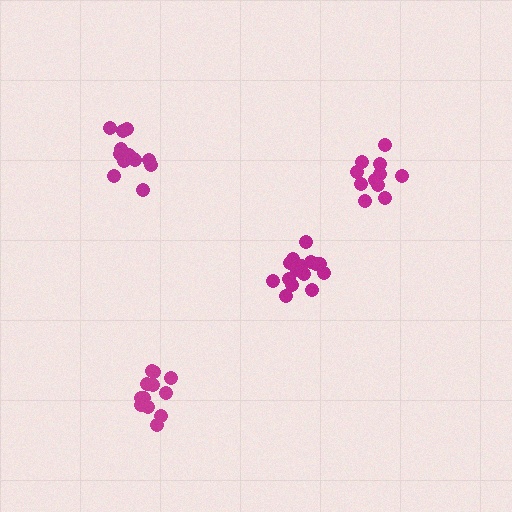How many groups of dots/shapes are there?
There are 4 groups.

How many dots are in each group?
Group 1: 11 dots, Group 2: 13 dots, Group 3: 13 dots, Group 4: 16 dots (53 total).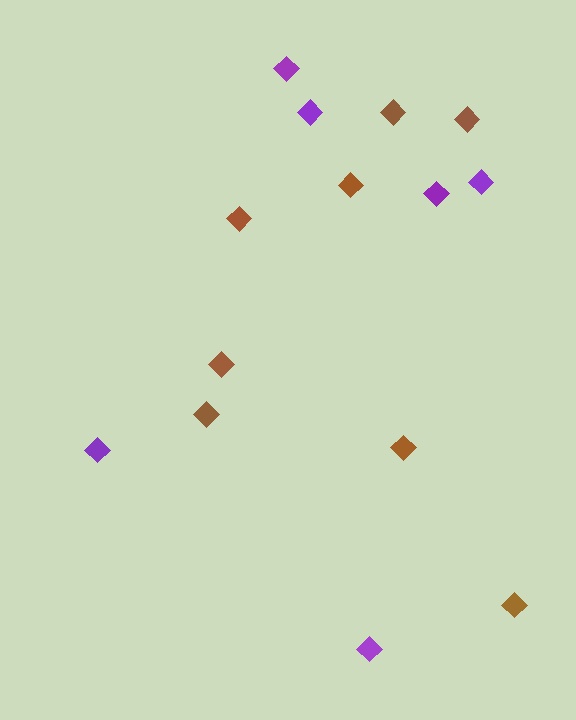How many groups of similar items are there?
There are 2 groups: one group of brown diamonds (8) and one group of purple diamonds (6).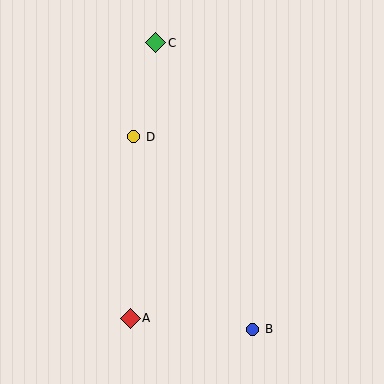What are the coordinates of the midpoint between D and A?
The midpoint between D and A is at (132, 228).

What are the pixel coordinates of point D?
Point D is at (134, 137).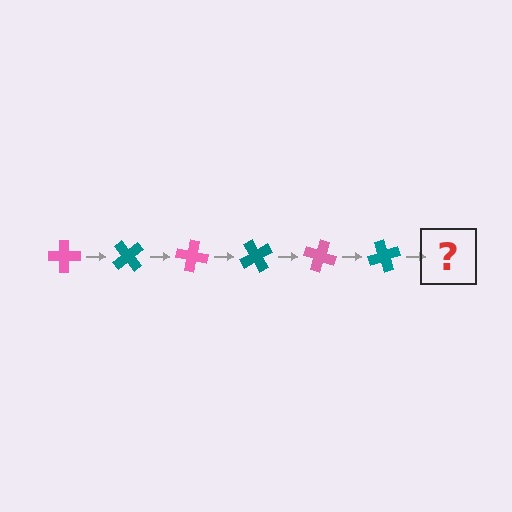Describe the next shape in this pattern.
It should be a pink cross, rotated 300 degrees from the start.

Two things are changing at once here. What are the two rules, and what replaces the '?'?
The two rules are that it rotates 50 degrees each step and the color cycles through pink and teal. The '?' should be a pink cross, rotated 300 degrees from the start.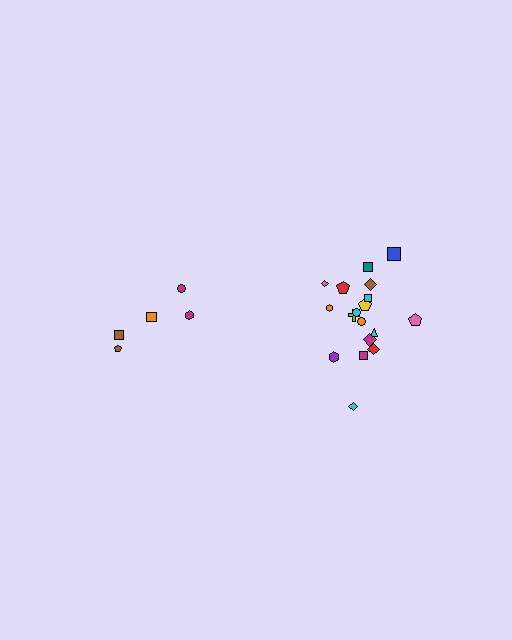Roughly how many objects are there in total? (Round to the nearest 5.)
Roughly 25 objects in total.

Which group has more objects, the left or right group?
The right group.